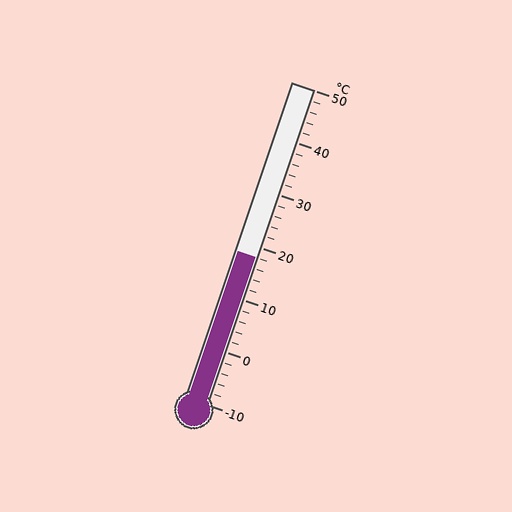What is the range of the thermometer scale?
The thermometer scale ranges from -10°C to 50°C.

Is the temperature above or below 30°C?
The temperature is below 30°C.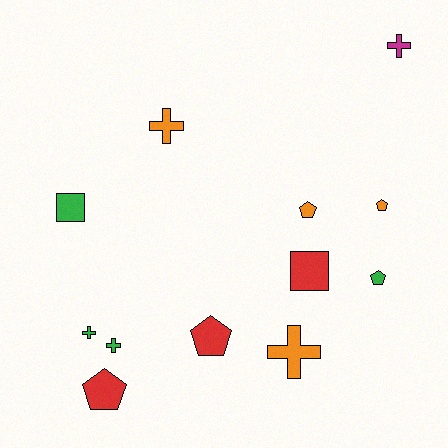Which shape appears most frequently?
Pentagon, with 5 objects.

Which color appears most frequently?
Green, with 4 objects.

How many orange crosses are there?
There are 2 orange crosses.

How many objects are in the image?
There are 12 objects.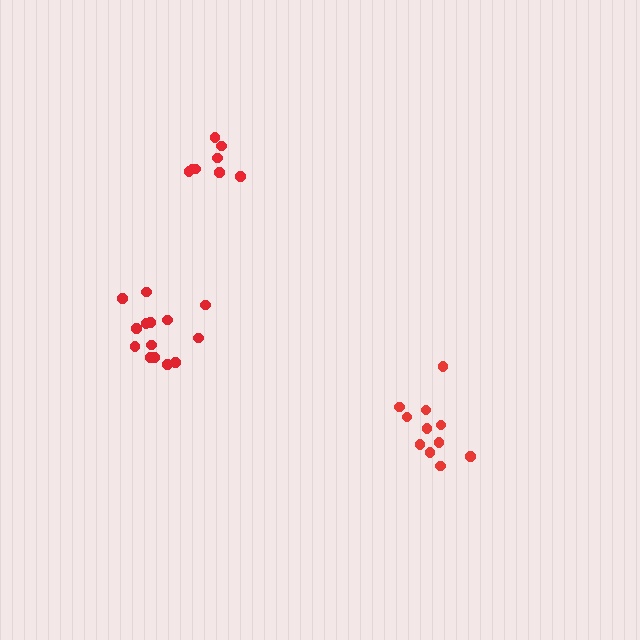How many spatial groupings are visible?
There are 3 spatial groupings.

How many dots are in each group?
Group 1: 11 dots, Group 2: 8 dots, Group 3: 14 dots (33 total).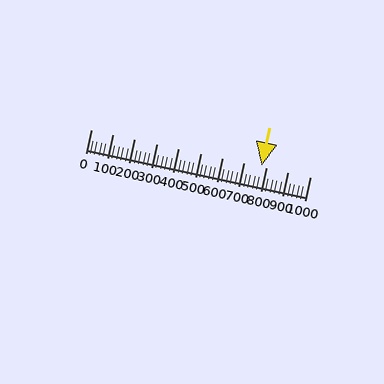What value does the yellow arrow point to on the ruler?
The yellow arrow points to approximately 778.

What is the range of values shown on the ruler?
The ruler shows values from 0 to 1000.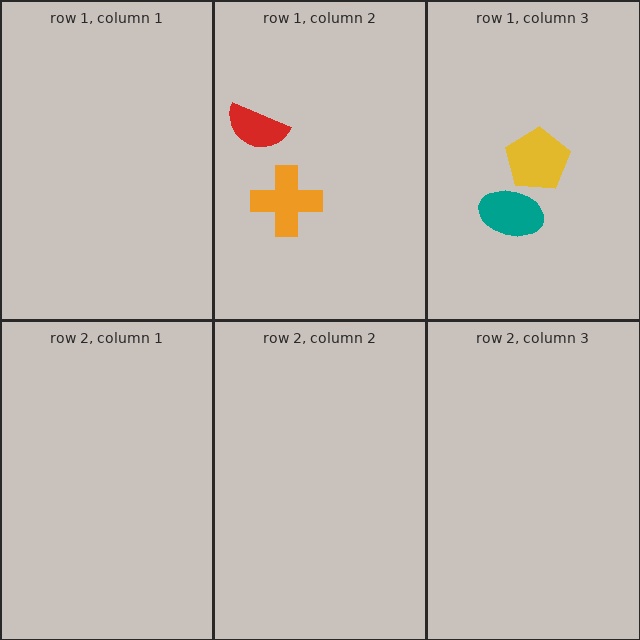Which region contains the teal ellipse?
The row 1, column 3 region.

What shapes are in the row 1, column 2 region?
The red semicircle, the orange cross.